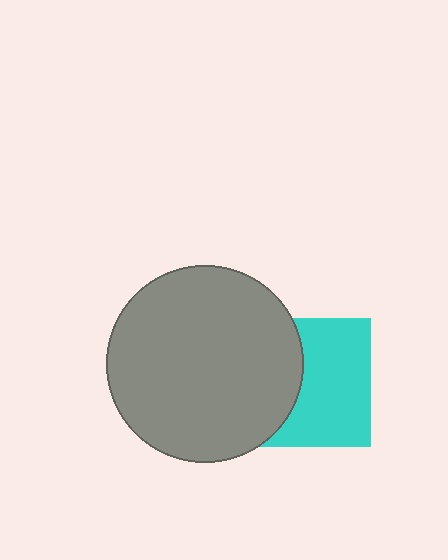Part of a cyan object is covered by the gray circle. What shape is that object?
It is a square.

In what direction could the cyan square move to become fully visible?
The cyan square could move right. That would shift it out from behind the gray circle entirely.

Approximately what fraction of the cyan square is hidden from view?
Roughly 40% of the cyan square is hidden behind the gray circle.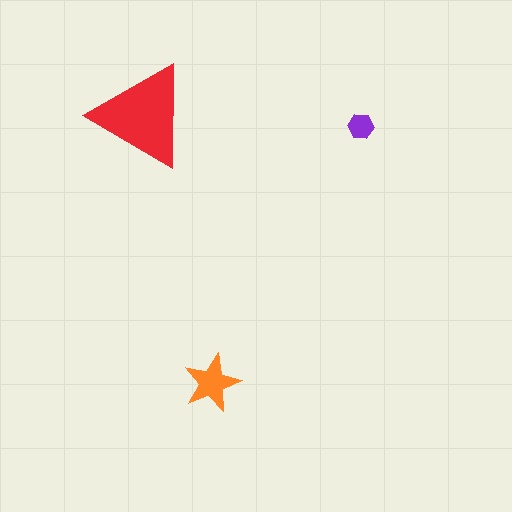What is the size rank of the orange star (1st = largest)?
2nd.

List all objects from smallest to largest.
The purple hexagon, the orange star, the red triangle.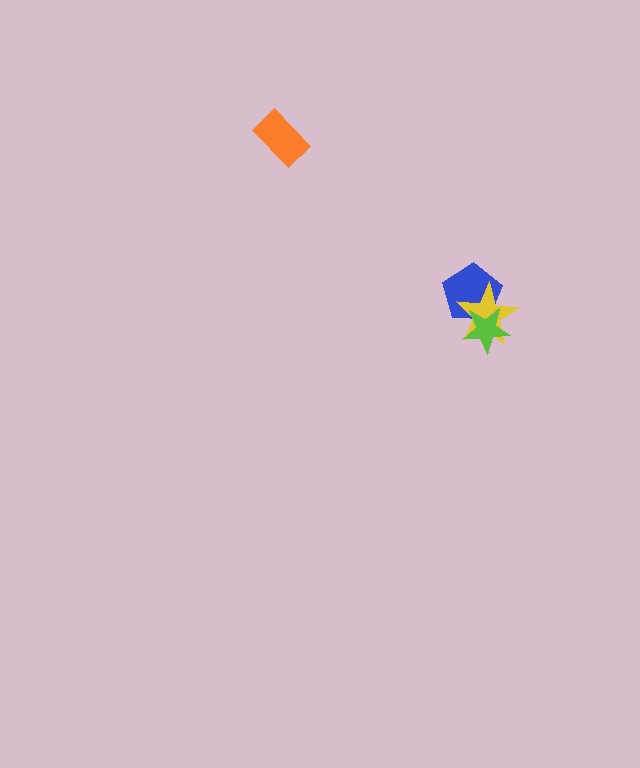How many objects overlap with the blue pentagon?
2 objects overlap with the blue pentagon.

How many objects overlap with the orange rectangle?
0 objects overlap with the orange rectangle.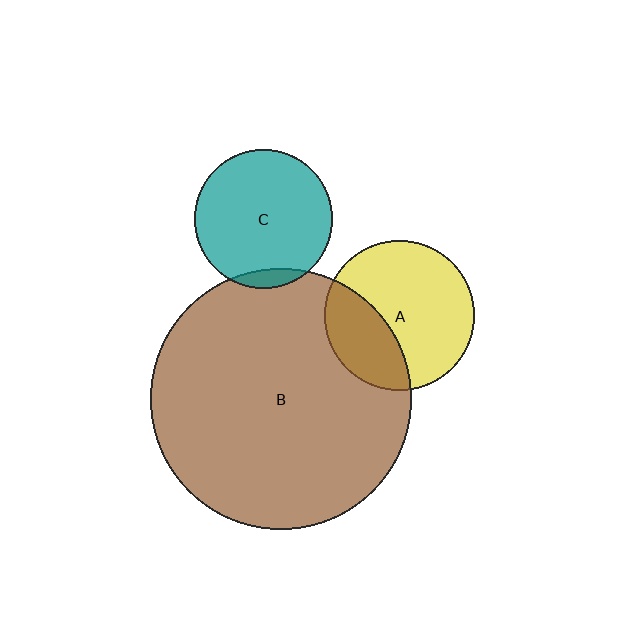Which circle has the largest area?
Circle B (brown).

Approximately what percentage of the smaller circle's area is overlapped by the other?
Approximately 35%.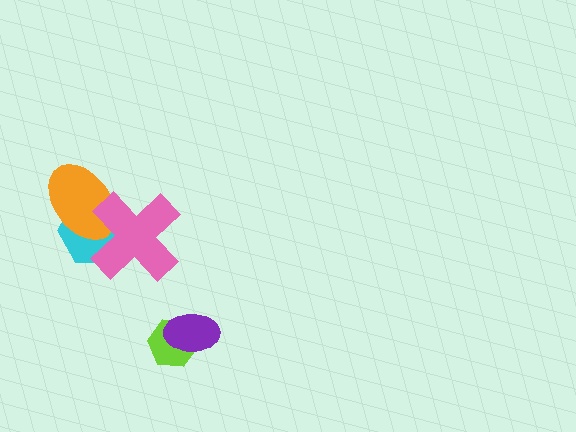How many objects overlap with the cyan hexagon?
2 objects overlap with the cyan hexagon.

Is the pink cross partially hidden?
No, no other shape covers it.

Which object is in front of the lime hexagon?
The purple ellipse is in front of the lime hexagon.